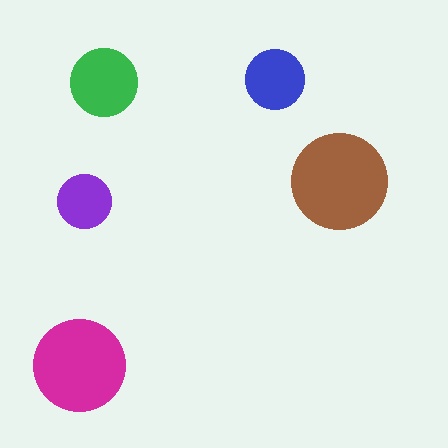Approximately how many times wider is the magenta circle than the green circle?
About 1.5 times wider.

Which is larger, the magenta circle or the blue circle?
The magenta one.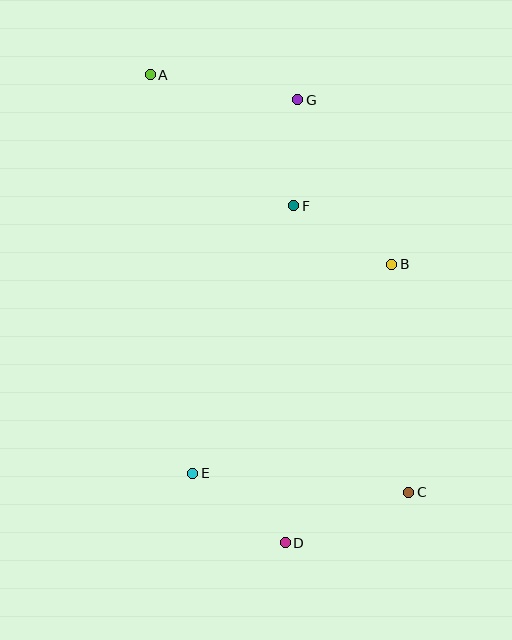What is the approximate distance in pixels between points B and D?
The distance between B and D is approximately 298 pixels.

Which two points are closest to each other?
Points F and G are closest to each other.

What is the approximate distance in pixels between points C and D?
The distance between C and D is approximately 134 pixels.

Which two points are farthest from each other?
Points A and C are farthest from each other.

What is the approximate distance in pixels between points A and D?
The distance between A and D is approximately 487 pixels.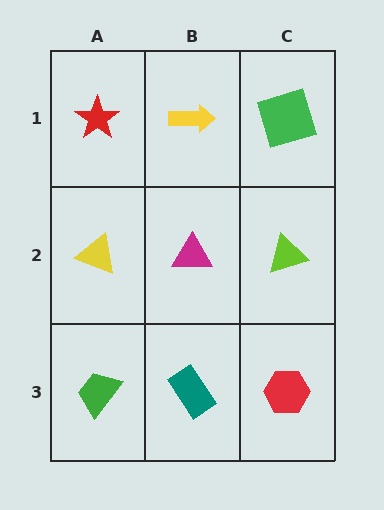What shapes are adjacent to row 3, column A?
A yellow triangle (row 2, column A), a teal rectangle (row 3, column B).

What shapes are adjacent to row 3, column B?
A magenta triangle (row 2, column B), a green trapezoid (row 3, column A), a red hexagon (row 3, column C).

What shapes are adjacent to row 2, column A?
A red star (row 1, column A), a green trapezoid (row 3, column A), a magenta triangle (row 2, column B).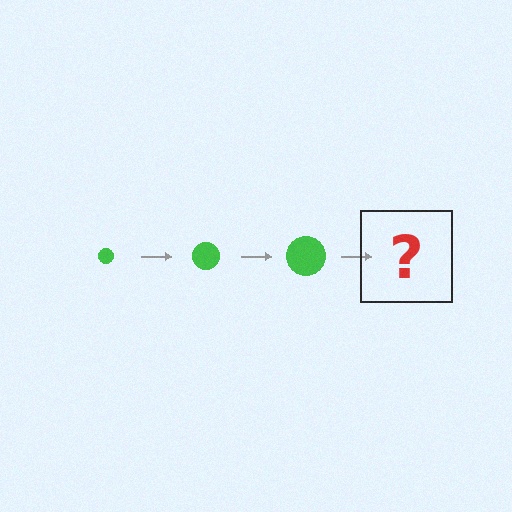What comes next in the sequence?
The next element should be a green circle, larger than the previous one.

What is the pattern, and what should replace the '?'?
The pattern is that the circle gets progressively larger each step. The '?' should be a green circle, larger than the previous one.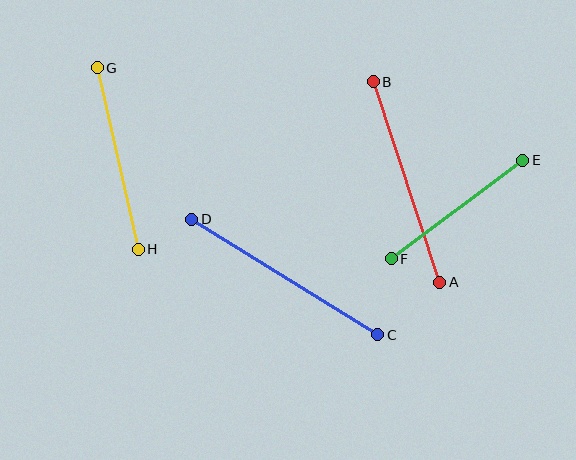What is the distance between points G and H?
The distance is approximately 186 pixels.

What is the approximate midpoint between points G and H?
The midpoint is at approximately (118, 159) pixels.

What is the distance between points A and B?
The distance is approximately 211 pixels.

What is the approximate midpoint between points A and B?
The midpoint is at approximately (406, 182) pixels.